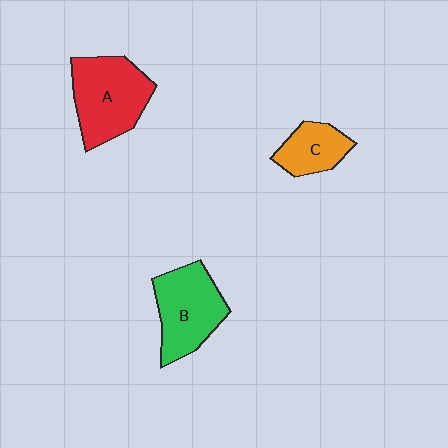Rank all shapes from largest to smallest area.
From largest to smallest: A (red), B (green), C (orange).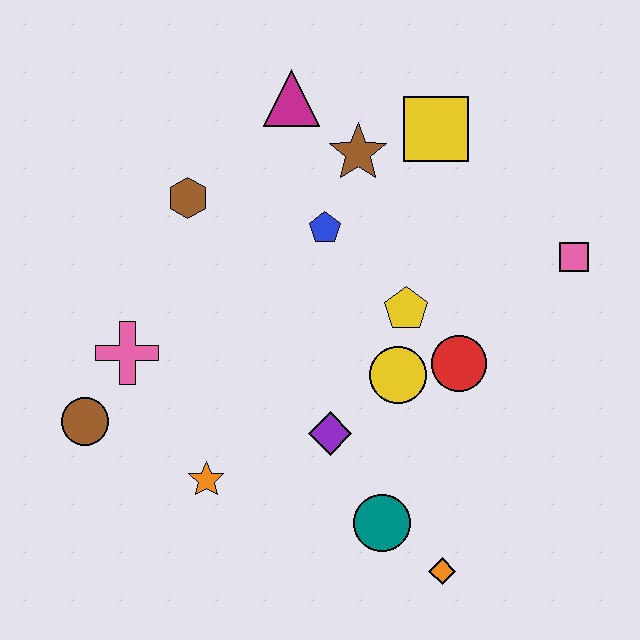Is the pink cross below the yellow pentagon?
Yes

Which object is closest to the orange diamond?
The teal circle is closest to the orange diamond.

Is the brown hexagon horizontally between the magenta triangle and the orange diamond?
No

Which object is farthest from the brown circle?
The pink square is farthest from the brown circle.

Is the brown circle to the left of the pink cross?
Yes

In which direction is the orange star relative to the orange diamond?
The orange star is to the left of the orange diamond.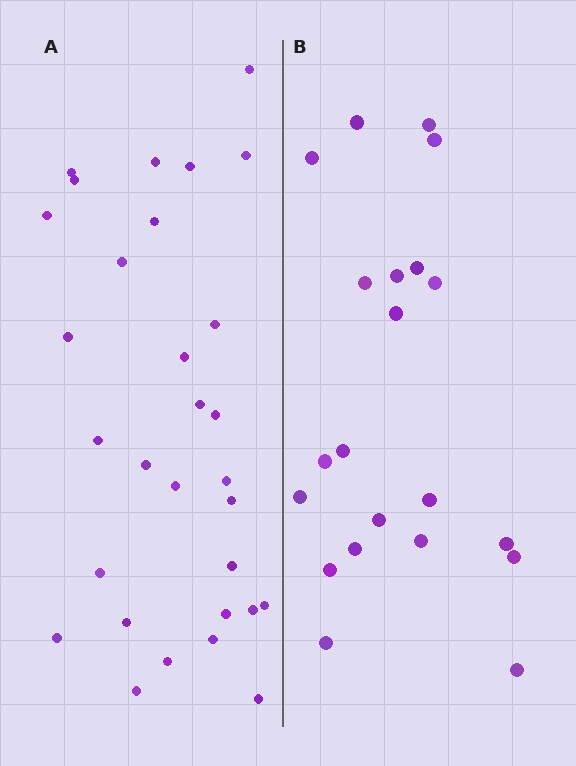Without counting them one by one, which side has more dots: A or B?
Region A (the left region) has more dots.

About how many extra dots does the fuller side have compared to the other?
Region A has roughly 8 or so more dots than region B.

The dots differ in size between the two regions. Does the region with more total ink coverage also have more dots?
No. Region B has more total ink coverage because its dots are larger, but region A actually contains more individual dots. Total area can be misleading — the number of items is what matters here.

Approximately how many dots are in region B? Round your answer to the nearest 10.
About 20 dots. (The exact count is 21, which rounds to 20.)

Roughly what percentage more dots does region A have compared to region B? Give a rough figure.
About 45% more.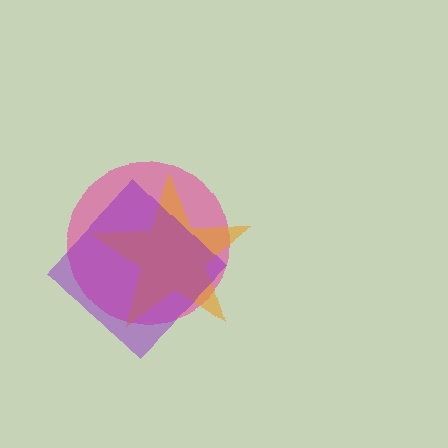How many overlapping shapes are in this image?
There are 3 overlapping shapes in the image.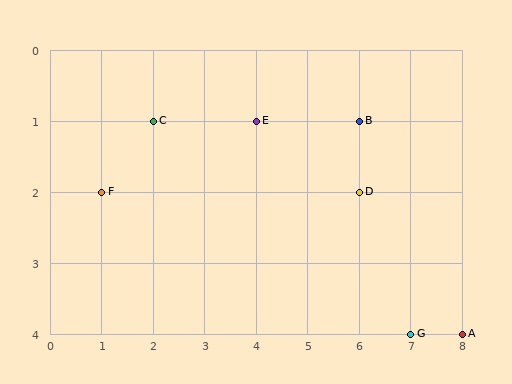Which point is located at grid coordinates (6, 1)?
Point B is at (6, 1).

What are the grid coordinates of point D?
Point D is at grid coordinates (6, 2).